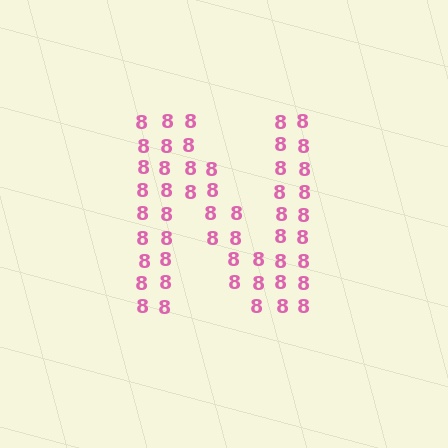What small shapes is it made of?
It is made of small digit 8's.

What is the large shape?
The large shape is the letter N.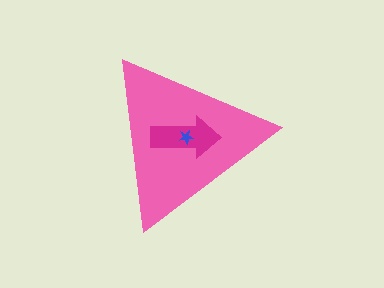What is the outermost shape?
The pink triangle.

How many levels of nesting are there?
3.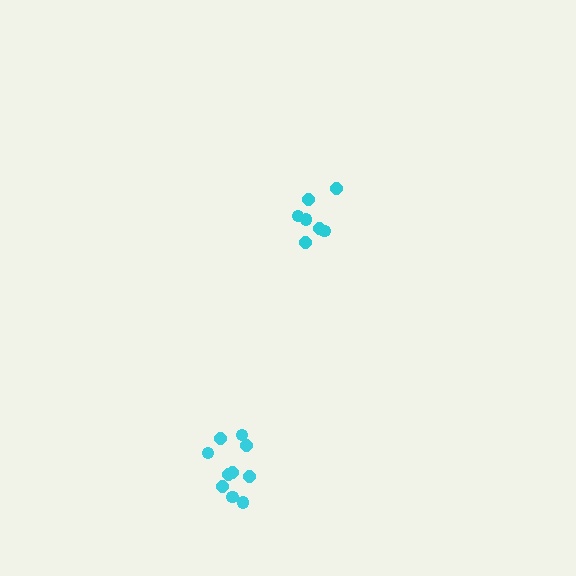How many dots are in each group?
Group 1: 7 dots, Group 2: 10 dots (17 total).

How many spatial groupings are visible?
There are 2 spatial groupings.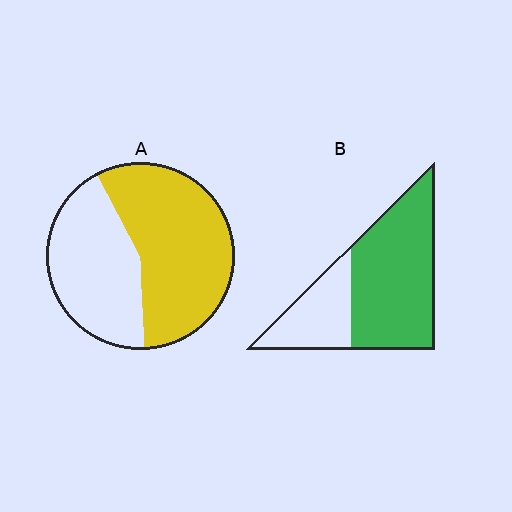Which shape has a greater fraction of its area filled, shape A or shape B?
Shape B.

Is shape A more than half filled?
Yes.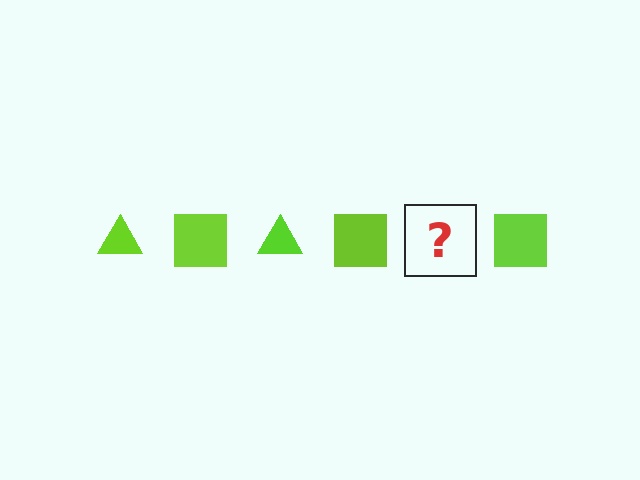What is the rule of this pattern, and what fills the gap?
The rule is that the pattern cycles through triangle, square shapes in lime. The gap should be filled with a lime triangle.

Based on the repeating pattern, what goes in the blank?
The blank should be a lime triangle.